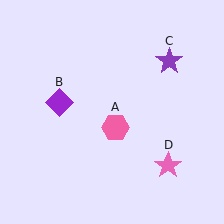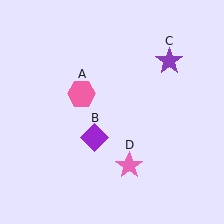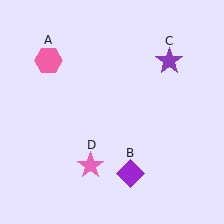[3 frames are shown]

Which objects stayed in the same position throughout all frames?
Purple star (object C) remained stationary.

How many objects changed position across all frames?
3 objects changed position: pink hexagon (object A), purple diamond (object B), pink star (object D).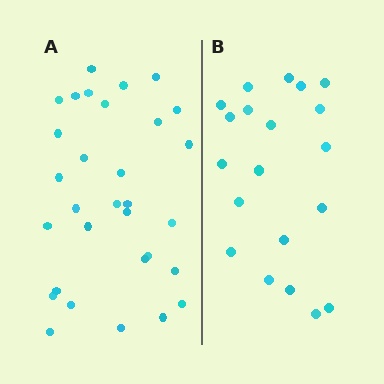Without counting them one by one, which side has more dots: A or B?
Region A (the left region) has more dots.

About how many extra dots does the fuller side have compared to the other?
Region A has roughly 12 or so more dots than region B.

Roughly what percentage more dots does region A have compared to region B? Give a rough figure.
About 55% more.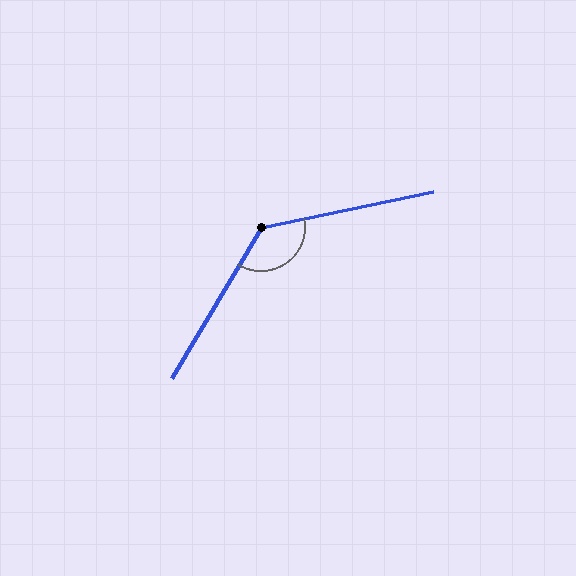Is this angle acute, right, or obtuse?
It is obtuse.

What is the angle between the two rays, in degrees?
Approximately 132 degrees.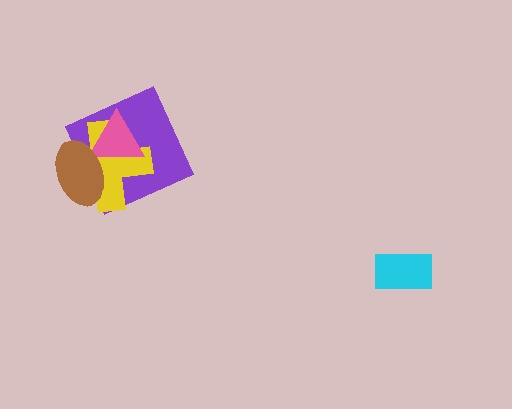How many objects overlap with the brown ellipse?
3 objects overlap with the brown ellipse.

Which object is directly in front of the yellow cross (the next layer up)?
The pink triangle is directly in front of the yellow cross.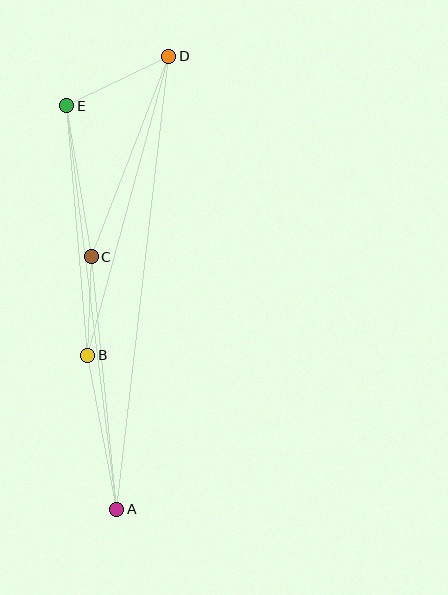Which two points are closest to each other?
Points B and C are closest to each other.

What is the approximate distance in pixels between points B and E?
The distance between B and E is approximately 251 pixels.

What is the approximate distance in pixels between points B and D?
The distance between B and D is approximately 310 pixels.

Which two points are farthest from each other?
Points A and D are farthest from each other.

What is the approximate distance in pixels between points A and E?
The distance between A and E is approximately 407 pixels.